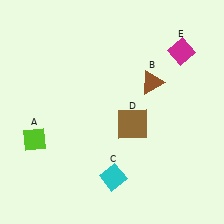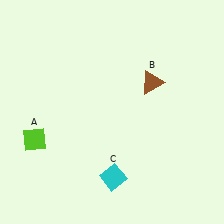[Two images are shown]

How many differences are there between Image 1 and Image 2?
There are 2 differences between the two images.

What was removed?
The brown square (D), the magenta diamond (E) were removed in Image 2.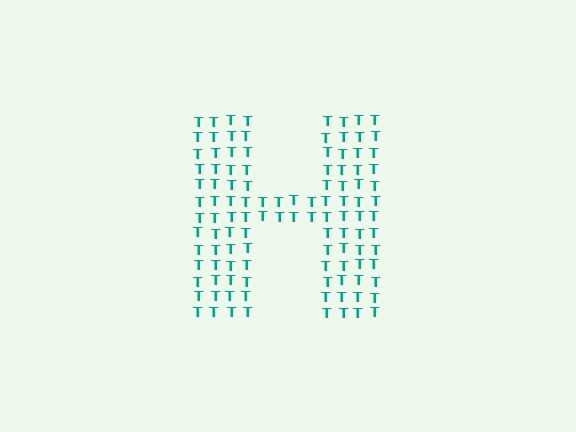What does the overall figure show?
The overall figure shows the letter H.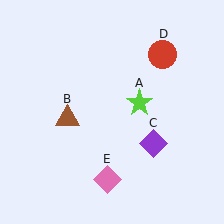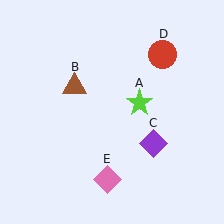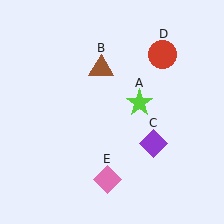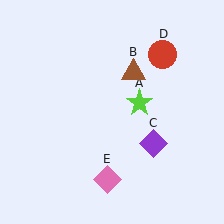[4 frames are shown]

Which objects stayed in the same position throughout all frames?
Lime star (object A) and purple diamond (object C) and red circle (object D) and pink diamond (object E) remained stationary.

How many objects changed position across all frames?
1 object changed position: brown triangle (object B).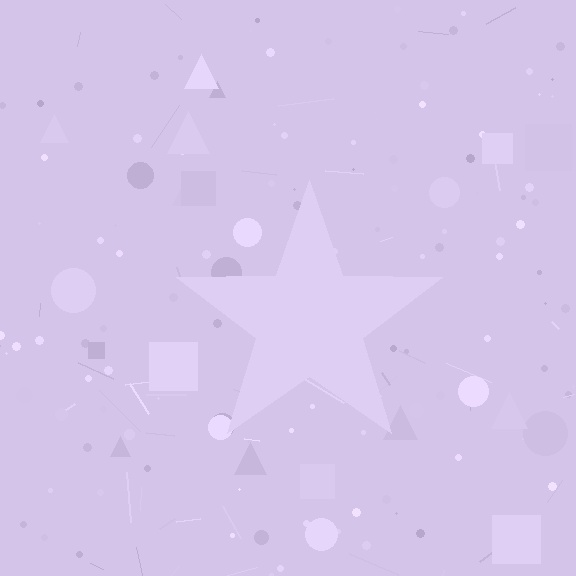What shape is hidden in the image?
A star is hidden in the image.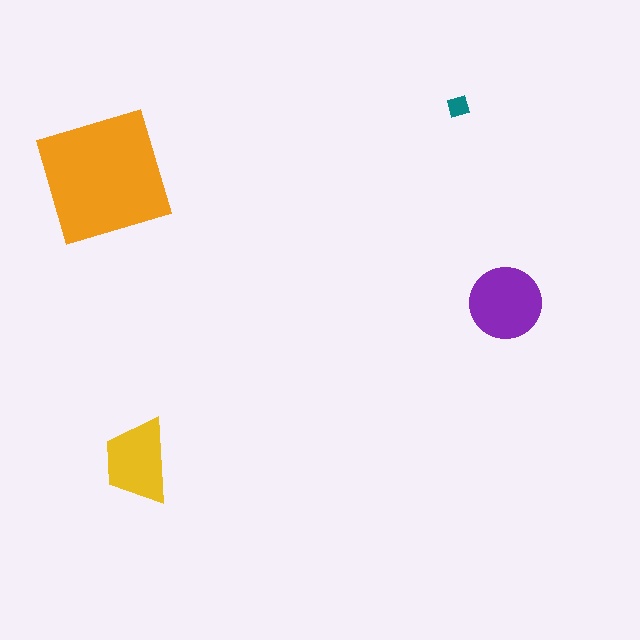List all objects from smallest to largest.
The teal square, the yellow trapezoid, the purple circle, the orange square.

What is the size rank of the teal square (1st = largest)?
4th.